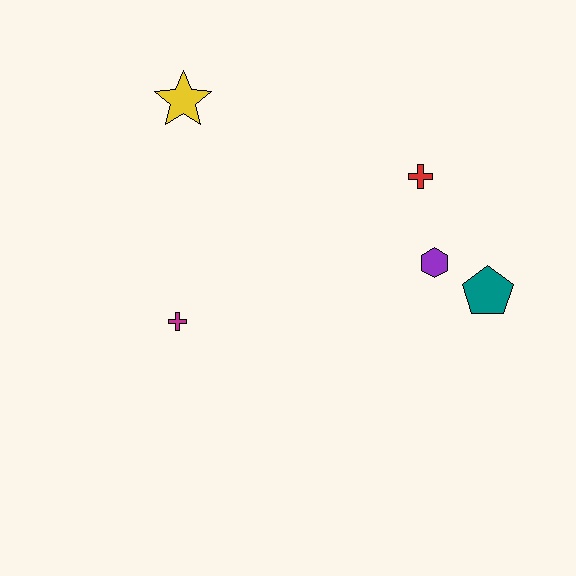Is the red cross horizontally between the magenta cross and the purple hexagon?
Yes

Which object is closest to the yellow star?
The magenta cross is closest to the yellow star.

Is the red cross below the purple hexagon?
No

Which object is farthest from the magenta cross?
The teal pentagon is farthest from the magenta cross.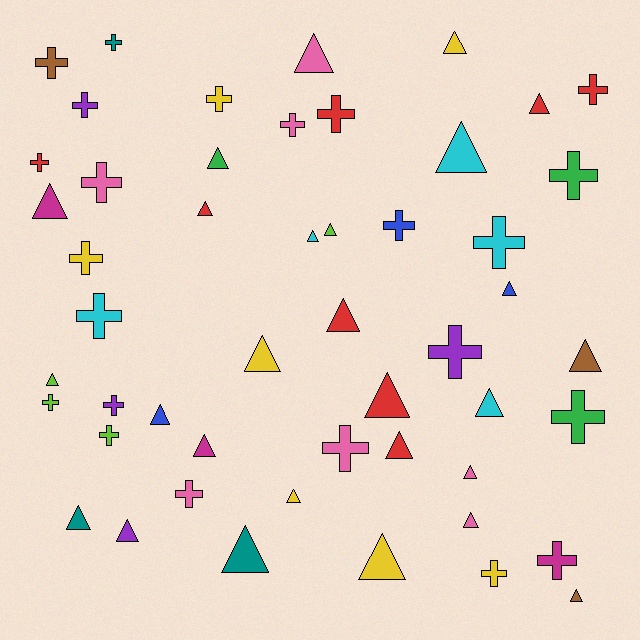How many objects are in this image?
There are 50 objects.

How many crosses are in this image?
There are 23 crosses.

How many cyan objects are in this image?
There are 5 cyan objects.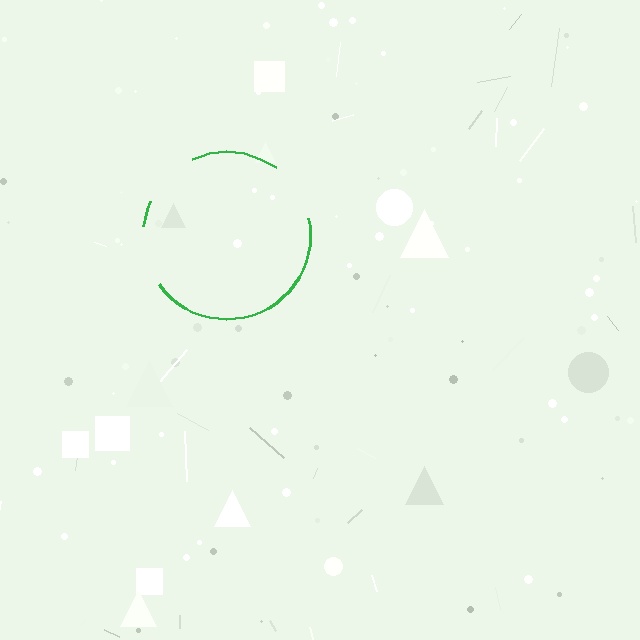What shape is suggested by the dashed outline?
The dashed outline suggests a circle.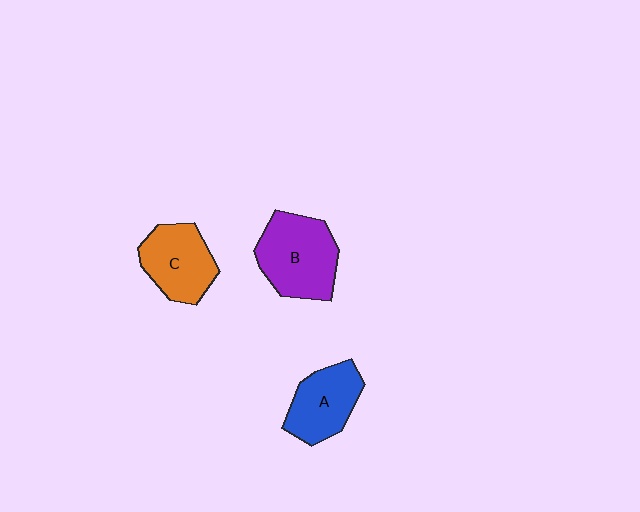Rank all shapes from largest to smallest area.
From largest to smallest: B (purple), C (orange), A (blue).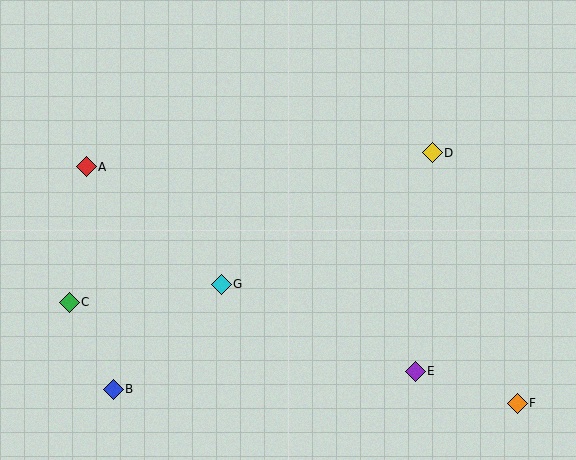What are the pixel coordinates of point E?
Point E is at (415, 371).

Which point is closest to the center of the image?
Point G at (221, 284) is closest to the center.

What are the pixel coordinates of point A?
Point A is at (86, 167).